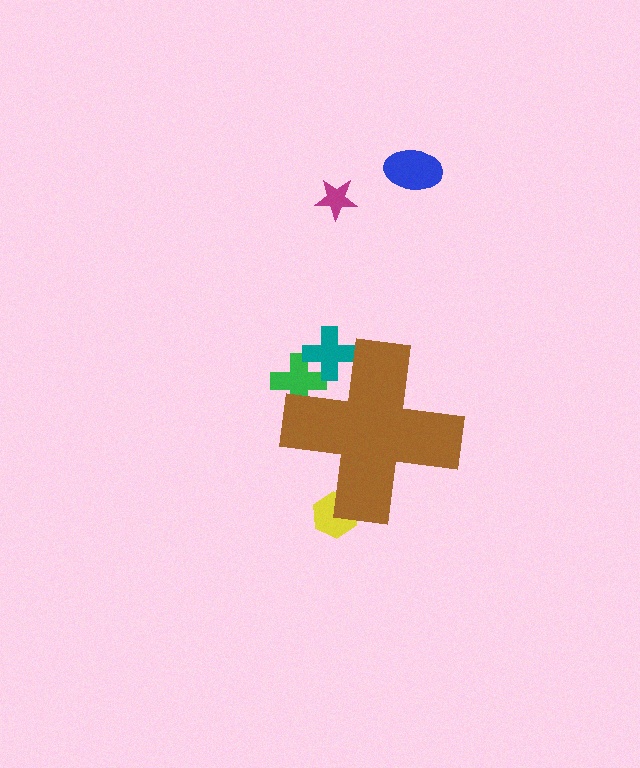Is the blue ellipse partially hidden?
No, the blue ellipse is fully visible.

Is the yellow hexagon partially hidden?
Yes, the yellow hexagon is partially hidden behind the brown cross.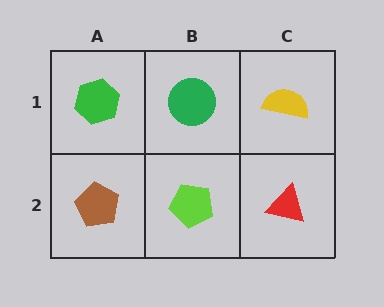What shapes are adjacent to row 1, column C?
A red triangle (row 2, column C), a green circle (row 1, column B).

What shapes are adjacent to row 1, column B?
A lime pentagon (row 2, column B), a green hexagon (row 1, column A), a yellow semicircle (row 1, column C).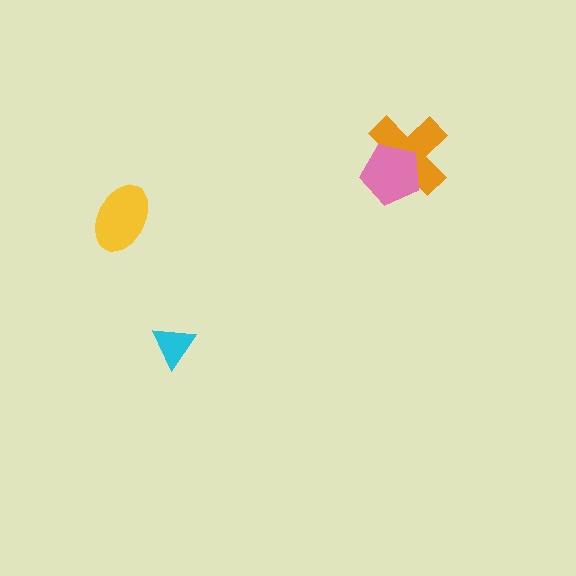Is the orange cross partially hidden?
Yes, it is partially covered by another shape.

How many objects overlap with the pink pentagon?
1 object overlaps with the pink pentagon.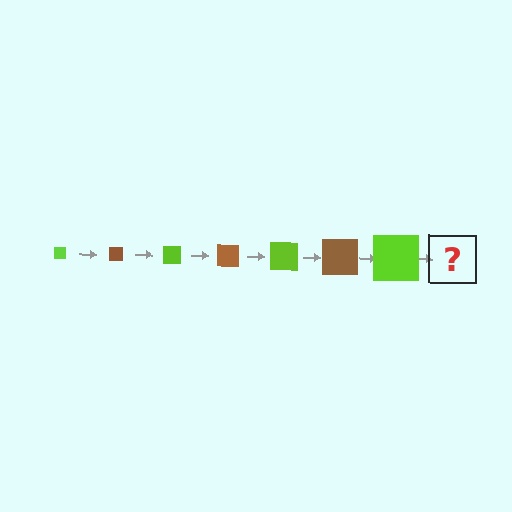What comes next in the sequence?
The next element should be a brown square, larger than the previous one.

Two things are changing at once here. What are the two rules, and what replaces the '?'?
The two rules are that the square grows larger each step and the color cycles through lime and brown. The '?' should be a brown square, larger than the previous one.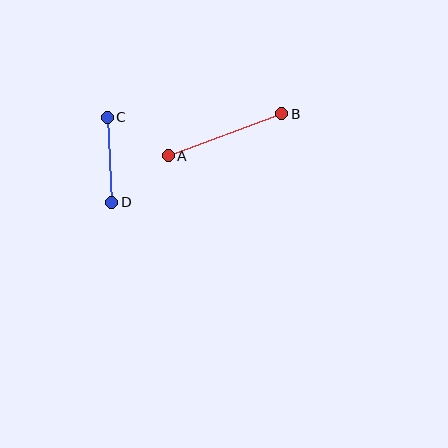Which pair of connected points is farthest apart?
Points A and B are farthest apart.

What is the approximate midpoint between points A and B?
The midpoint is at approximately (225, 135) pixels.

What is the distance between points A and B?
The distance is approximately 121 pixels.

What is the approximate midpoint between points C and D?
The midpoint is at approximately (109, 160) pixels.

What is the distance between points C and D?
The distance is approximately 85 pixels.